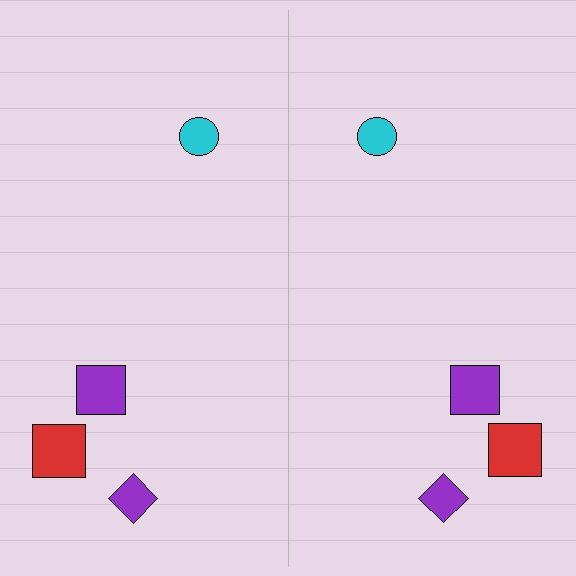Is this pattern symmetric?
Yes, this pattern has bilateral (reflection) symmetry.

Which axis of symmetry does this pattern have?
The pattern has a vertical axis of symmetry running through the center of the image.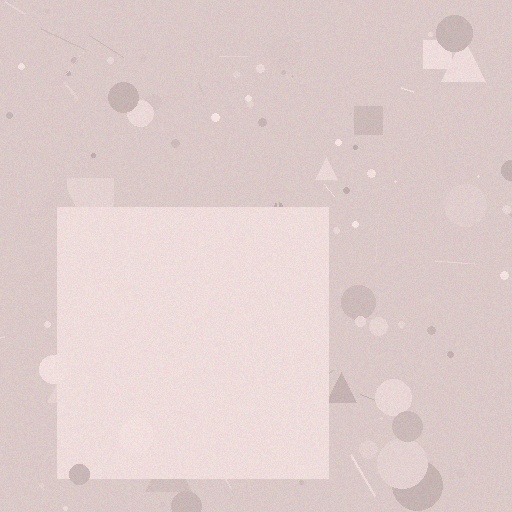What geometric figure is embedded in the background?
A square is embedded in the background.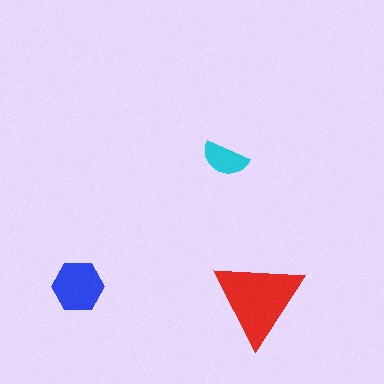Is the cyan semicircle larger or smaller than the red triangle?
Smaller.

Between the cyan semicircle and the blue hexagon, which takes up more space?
The blue hexagon.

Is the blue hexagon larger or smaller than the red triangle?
Smaller.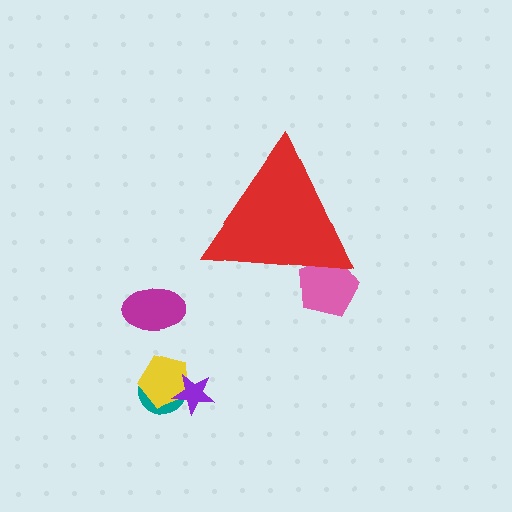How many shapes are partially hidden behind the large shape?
1 shape is partially hidden.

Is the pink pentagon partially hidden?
Yes, the pink pentagon is partially hidden behind the red triangle.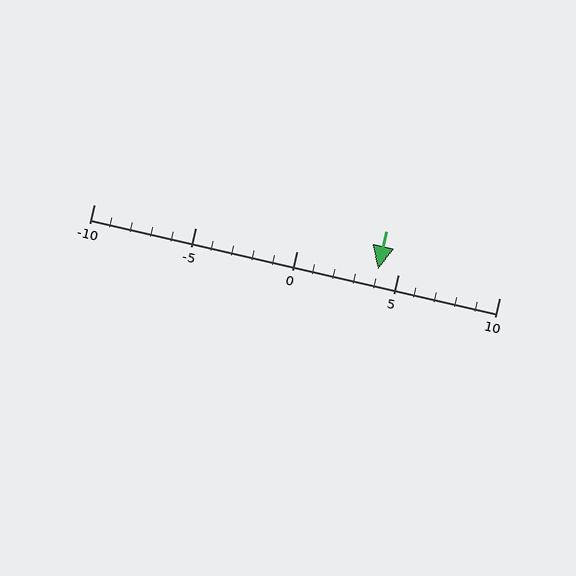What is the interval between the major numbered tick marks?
The major tick marks are spaced 5 units apart.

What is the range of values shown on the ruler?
The ruler shows values from -10 to 10.